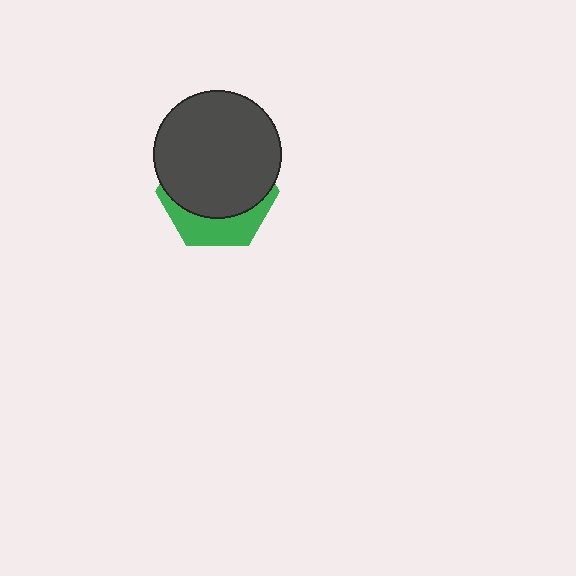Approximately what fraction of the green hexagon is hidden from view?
Roughly 69% of the green hexagon is hidden behind the dark gray circle.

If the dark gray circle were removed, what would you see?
You would see the complete green hexagon.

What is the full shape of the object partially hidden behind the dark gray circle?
The partially hidden object is a green hexagon.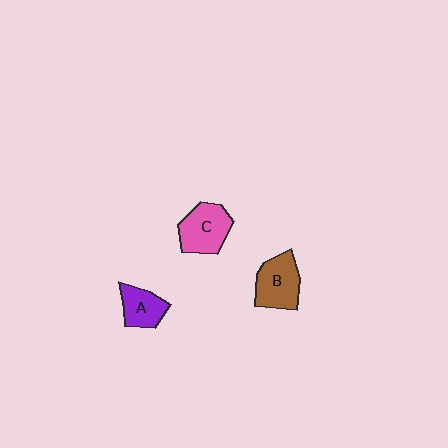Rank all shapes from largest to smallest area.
From largest to smallest: C (pink), B (brown), A (purple).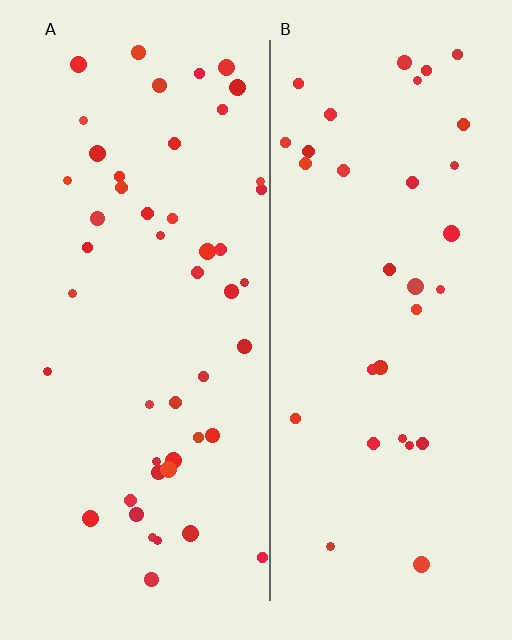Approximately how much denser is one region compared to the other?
Approximately 1.5× — region A over region B.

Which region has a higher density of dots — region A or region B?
A (the left).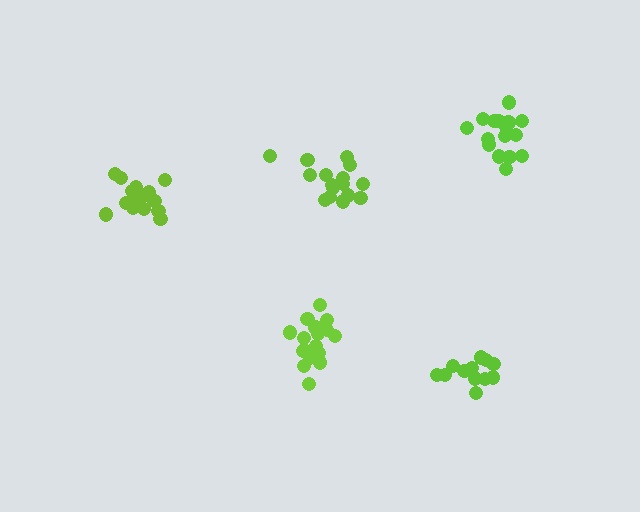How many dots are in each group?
Group 1: 16 dots, Group 2: 12 dots, Group 3: 15 dots, Group 4: 18 dots, Group 5: 16 dots (77 total).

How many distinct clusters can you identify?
There are 5 distinct clusters.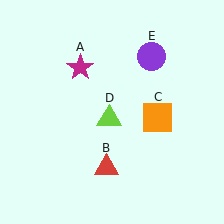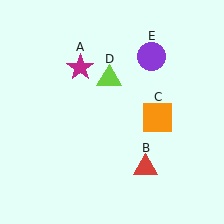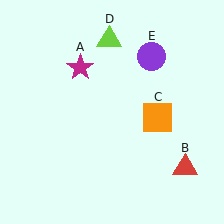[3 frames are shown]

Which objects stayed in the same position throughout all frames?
Magenta star (object A) and orange square (object C) and purple circle (object E) remained stationary.